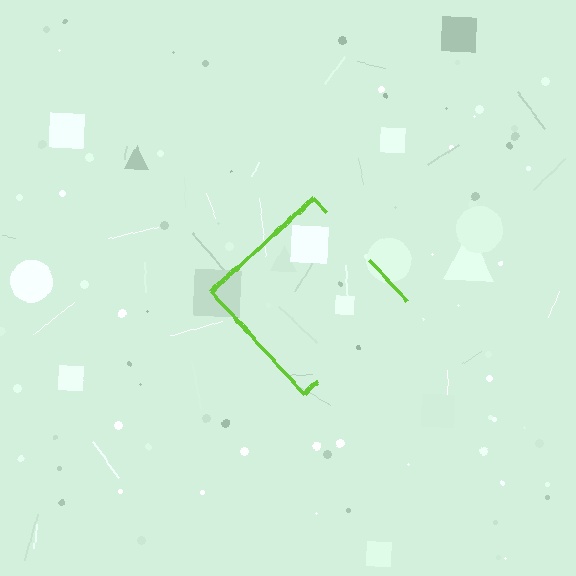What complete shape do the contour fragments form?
The contour fragments form a diamond.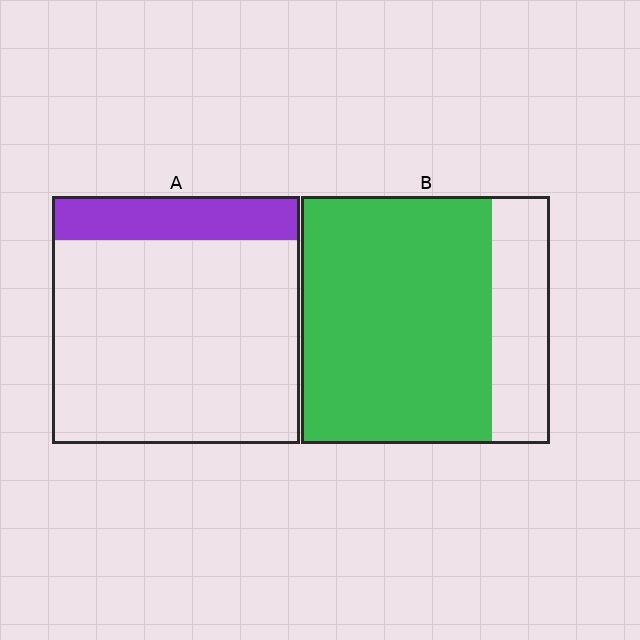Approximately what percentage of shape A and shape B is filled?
A is approximately 20% and B is approximately 75%.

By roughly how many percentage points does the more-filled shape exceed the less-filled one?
By roughly 60 percentage points (B over A).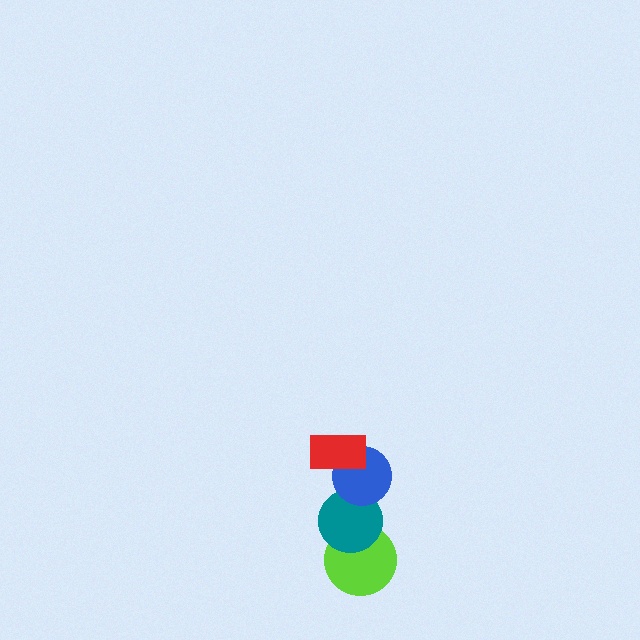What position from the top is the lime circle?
The lime circle is 4th from the top.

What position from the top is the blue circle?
The blue circle is 2nd from the top.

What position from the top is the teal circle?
The teal circle is 3rd from the top.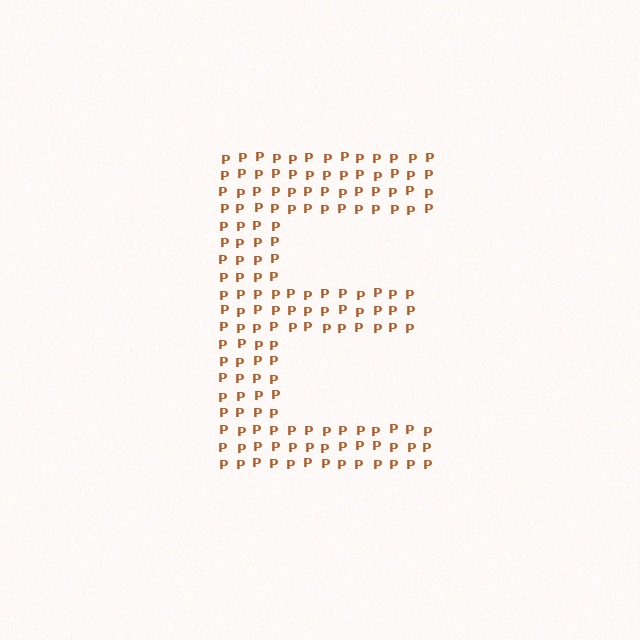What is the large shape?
The large shape is the letter E.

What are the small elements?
The small elements are letter P's.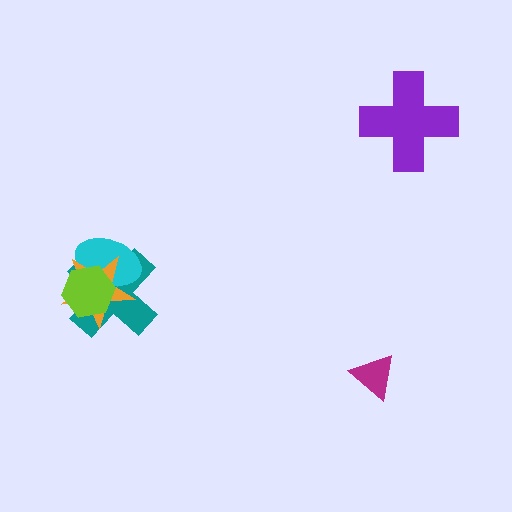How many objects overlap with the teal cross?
3 objects overlap with the teal cross.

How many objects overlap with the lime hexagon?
3 objects overlap with the lime hexagon.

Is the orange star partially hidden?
Yes, it is partially covered by another shape.